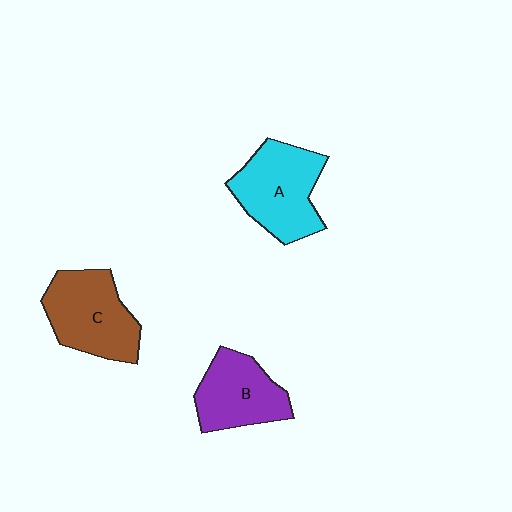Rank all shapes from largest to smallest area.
From largest to smallest: A (cyan), C (brown), B (purple).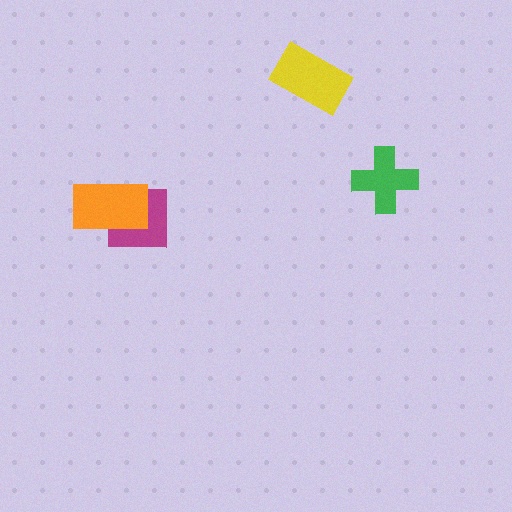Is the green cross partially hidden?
No, no other shape covers it.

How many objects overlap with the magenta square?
1 object overlaps with the magenta square.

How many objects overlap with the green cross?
0 objects overlap with the green cross.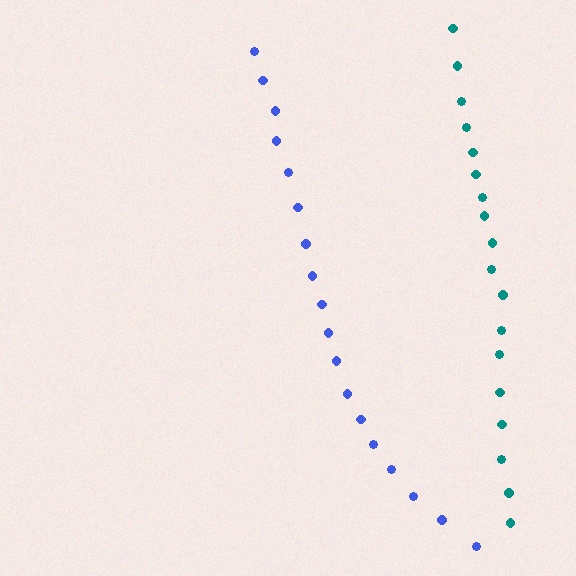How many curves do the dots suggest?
There are 2 distinct paths.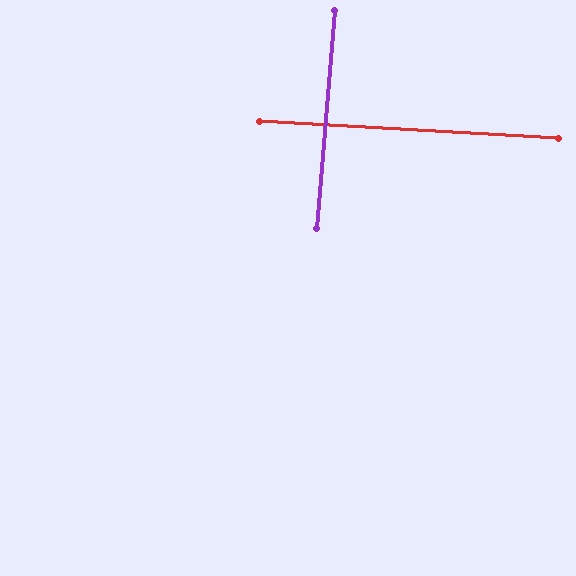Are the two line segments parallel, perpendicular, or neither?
Perpendicular — they meet at approximately 88°.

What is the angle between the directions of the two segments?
Approximately 88 degrees.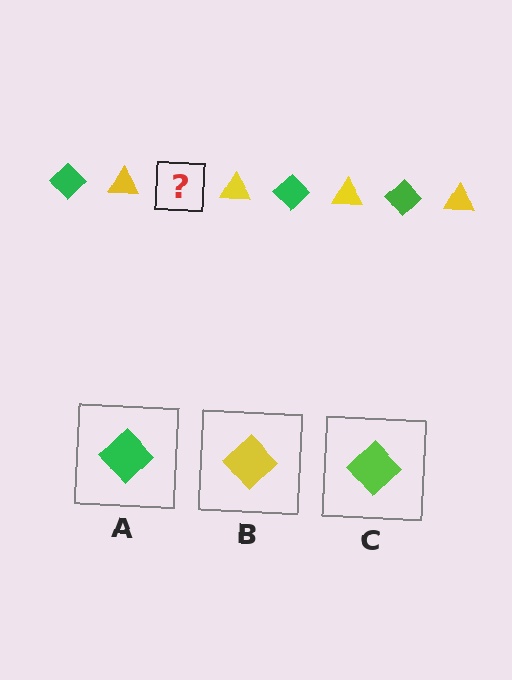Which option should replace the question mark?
Option A.